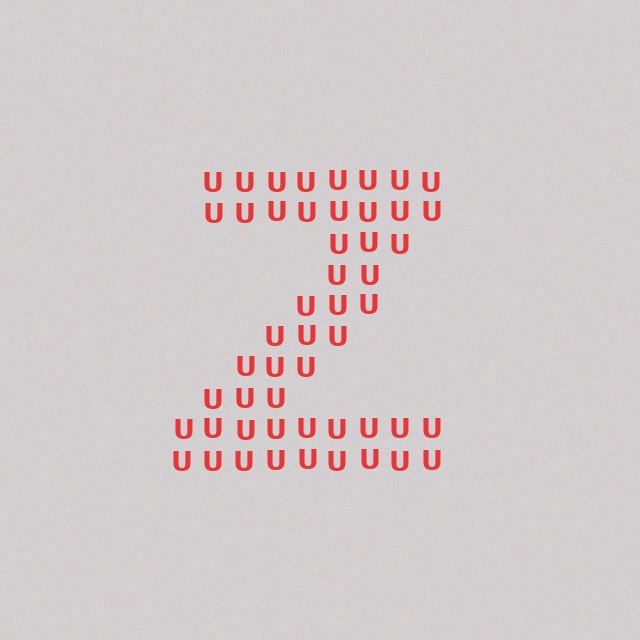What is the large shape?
The large shape is the letter Z.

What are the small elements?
The small elements are letter U's.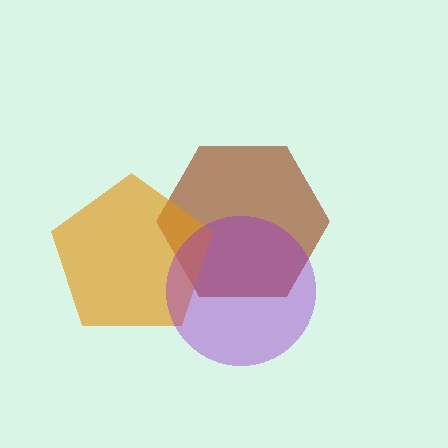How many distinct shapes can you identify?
There are 3 distinct shapes: a brown hexagon, an orange pentagon, a purple circle.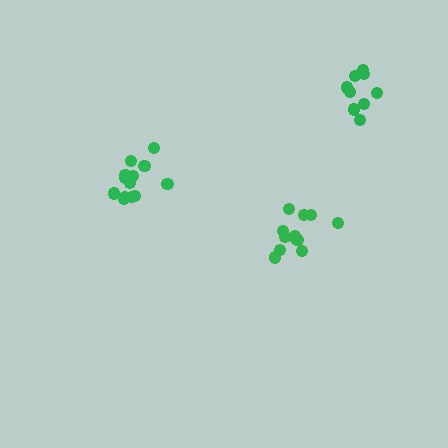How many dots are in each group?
Group 1: 12 dots, Group 2: 14 dots, Group 3: 9 dots (35 total).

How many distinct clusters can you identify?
There are 3 distinct clusters.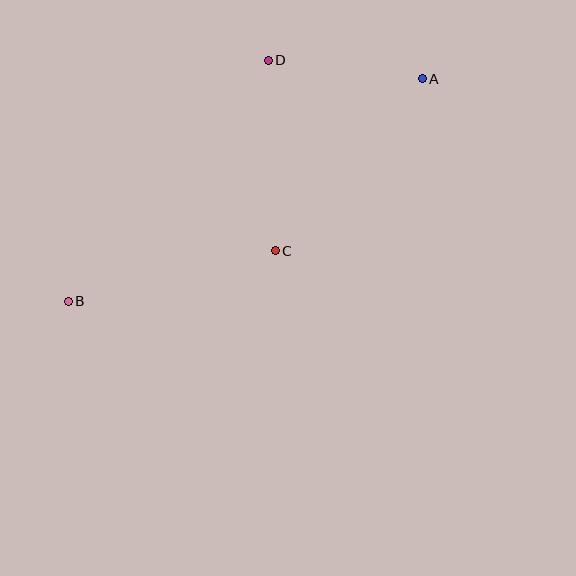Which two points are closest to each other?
Points A and D are closest to each other.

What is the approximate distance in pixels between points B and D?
The distance between B and D is approximately 313 pixels.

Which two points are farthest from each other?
Points A and B are farthest from each other.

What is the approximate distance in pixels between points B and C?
The distance between B and C is approximately 213 pixels.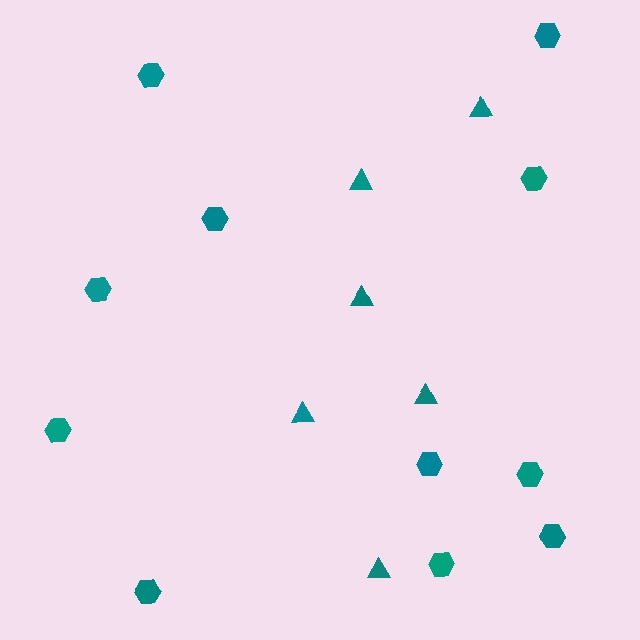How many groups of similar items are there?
There are 2 groups: one group of hexagons (11) and one group of triangles (6).